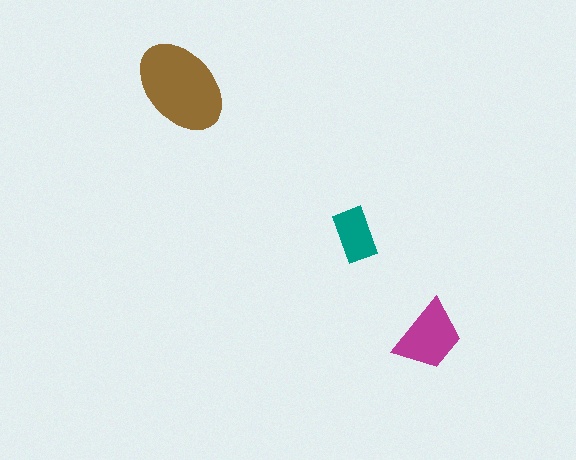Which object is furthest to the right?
The magenta trapezoid is rightmost.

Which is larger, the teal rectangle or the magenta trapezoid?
The magenta trapezoid.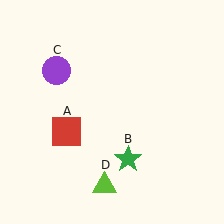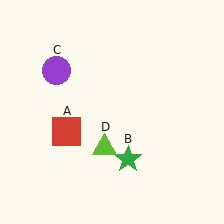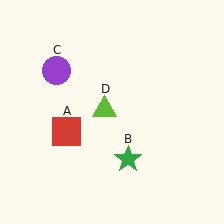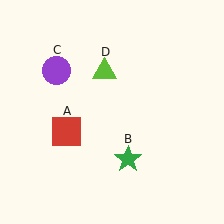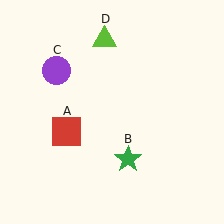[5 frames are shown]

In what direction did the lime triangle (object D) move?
The lime triangle (object D) moved up.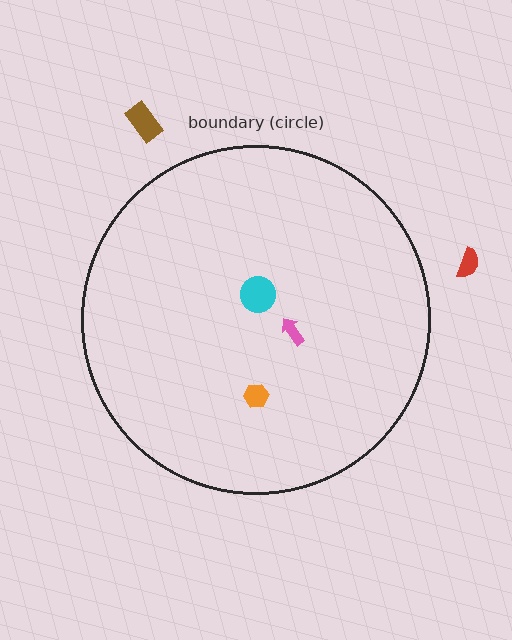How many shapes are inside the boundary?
3 inside, 2 outside.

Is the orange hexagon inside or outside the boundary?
Inside.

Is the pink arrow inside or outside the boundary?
Inside.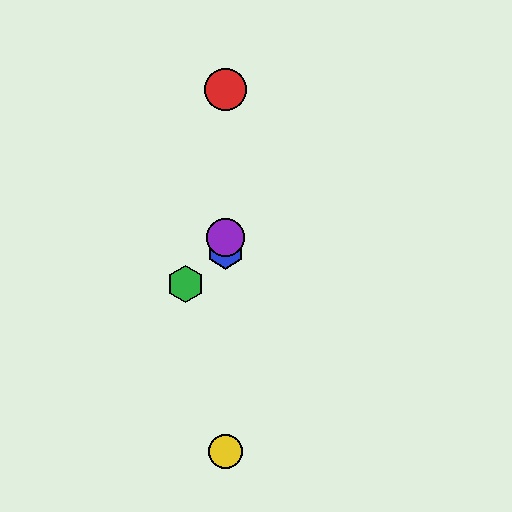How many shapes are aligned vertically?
4 shapes (the red circle, the blue hexagon, the yellow circle, the purple circle) are aligned vertically.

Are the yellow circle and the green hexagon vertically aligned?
No, the yellow circle is at x≈225 and the green hexagon is at x≈185.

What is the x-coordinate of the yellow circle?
The yellow circle is at x≈225.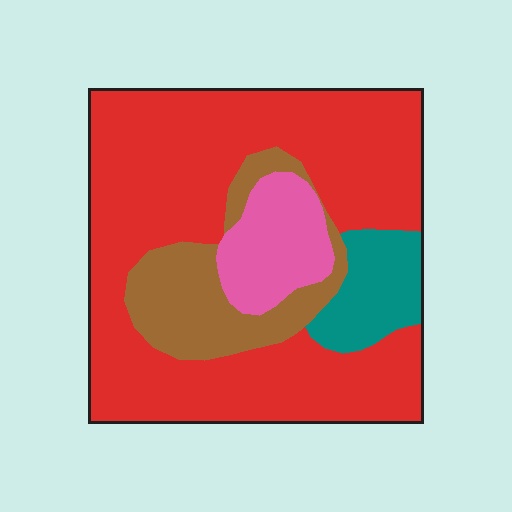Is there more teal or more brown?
Brown.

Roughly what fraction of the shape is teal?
Teal covers around 10% of the shape.